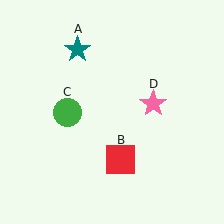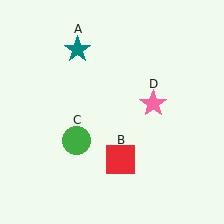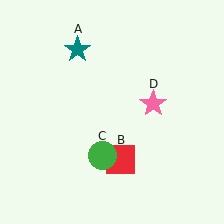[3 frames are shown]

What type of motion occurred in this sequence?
The green circle (object C) rotated counterclockwise around the center of the scene.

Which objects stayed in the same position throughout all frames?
Teal star (object A) and red square (object B) and pink star (object D) remained stationary.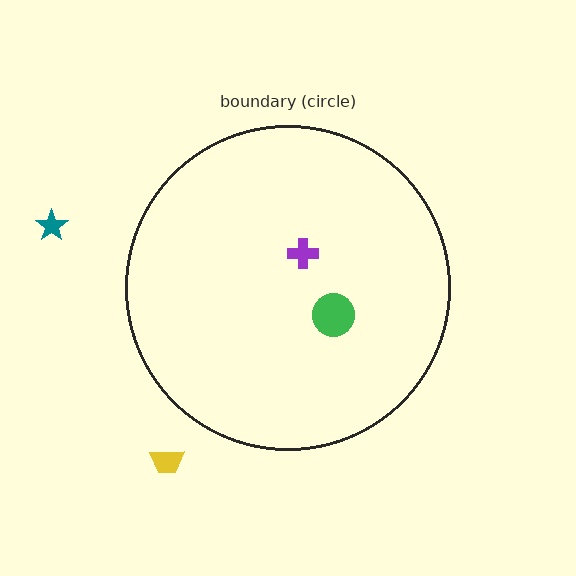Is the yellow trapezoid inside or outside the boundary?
Outside.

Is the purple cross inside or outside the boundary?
Inside.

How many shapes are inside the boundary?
2 inside, 2 outside.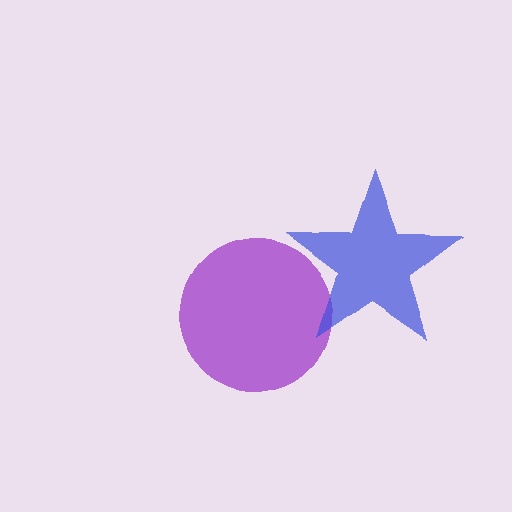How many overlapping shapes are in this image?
There are 2 overlapping shapes in the image.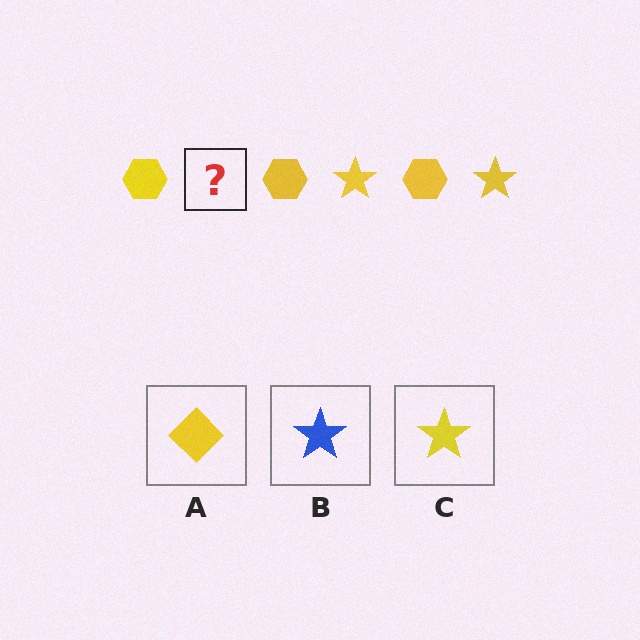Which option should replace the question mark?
Option C.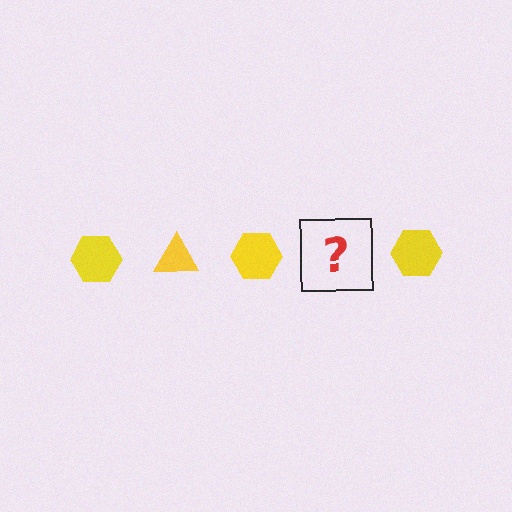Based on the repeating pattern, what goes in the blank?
The blank should be a yellow triangle.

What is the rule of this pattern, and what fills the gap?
The rule is that the pattern cycles through hexagon, triangle shapes in yellow. The gap should be filled with a yellow triangle.